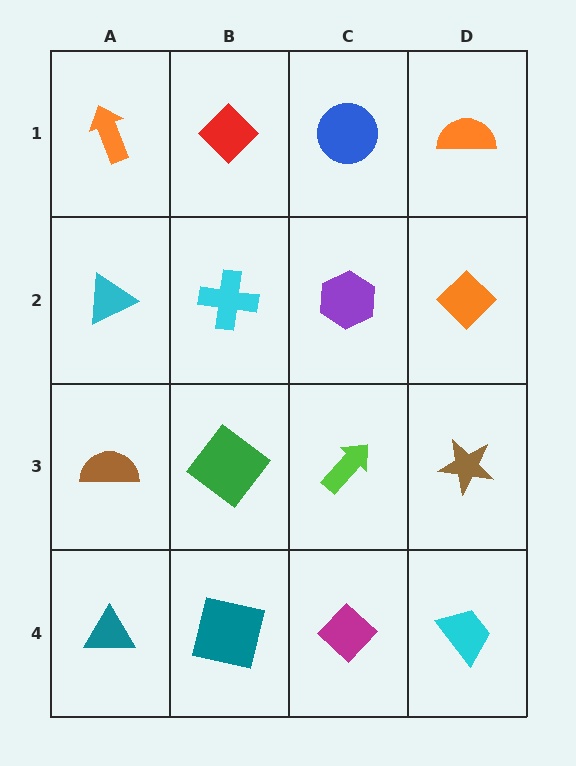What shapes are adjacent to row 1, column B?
A cyan cross (row 2, column B), an orange arrow (row 1, column A), a blue circle (row 1, column C).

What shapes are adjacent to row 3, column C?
A purple hexagon (row 2, column C), a magenta diamond (row 4, column C), a green diamond (row 3, column B), a brown star (row 3, column D).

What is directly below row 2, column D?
A brown star.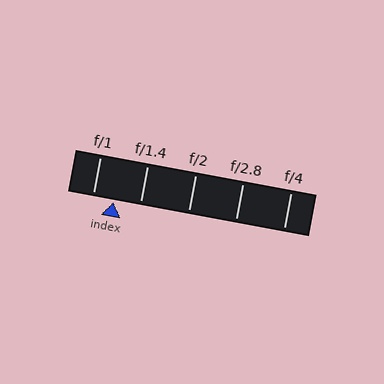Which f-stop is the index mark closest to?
The index mark is closest to f/1.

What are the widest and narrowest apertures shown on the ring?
The widest aperture shown is f/1 and the narrowest is f/4.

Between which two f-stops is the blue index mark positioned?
The index mark is between f/1 and f/1.4.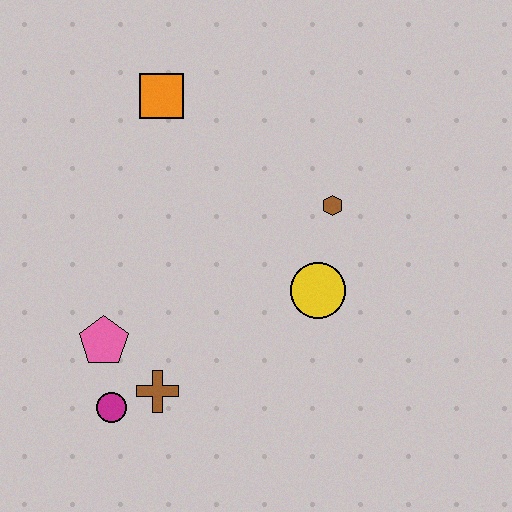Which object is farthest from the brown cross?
The orange square is farthest from the brown cross.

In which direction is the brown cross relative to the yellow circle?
The brown cross is to the left of the yellow circle.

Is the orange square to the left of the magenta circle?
No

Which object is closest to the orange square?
The brown hexagon is closest to the orange square.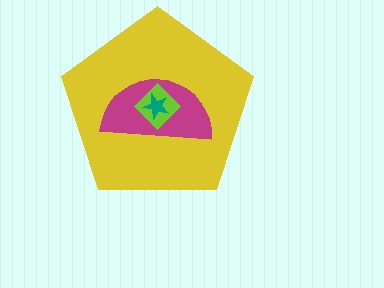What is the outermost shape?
The yellow pentagon.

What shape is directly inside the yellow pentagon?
The magenta semicircle.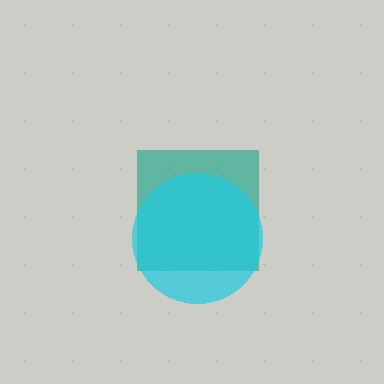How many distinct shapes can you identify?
There are 2 distinct shapes: a teal square, a cyan circle.